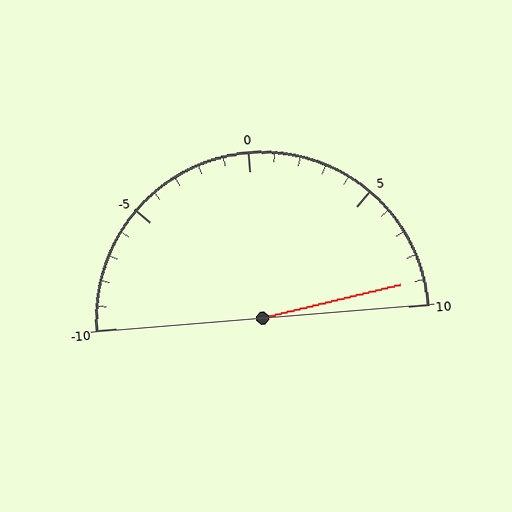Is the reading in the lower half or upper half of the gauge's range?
The reading is in the upper half of the range (-10 to 10).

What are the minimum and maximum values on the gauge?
The gauge ranges from -10 to 10.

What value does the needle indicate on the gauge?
The needle indicates approximately 9.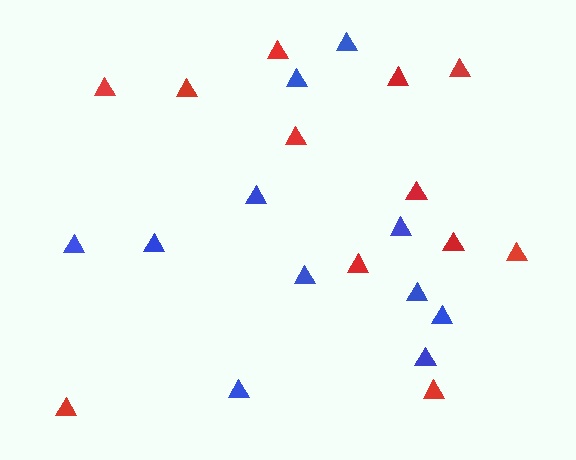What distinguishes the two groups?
There are 2 groups: one group of red triangles (12) and one group of blue triangles (11).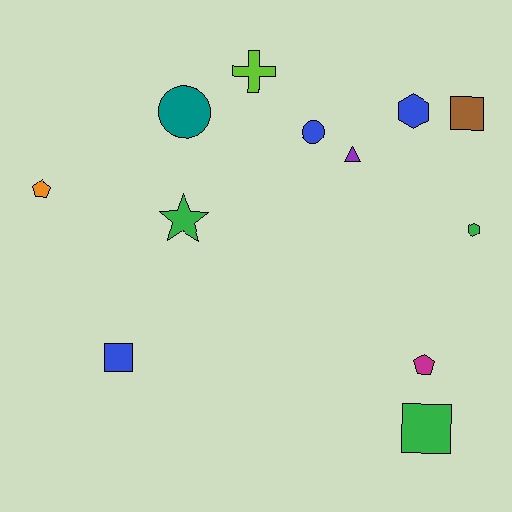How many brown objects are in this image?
There is 1 brown object.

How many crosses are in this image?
There is 1 cross.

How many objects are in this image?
There are 12 objects.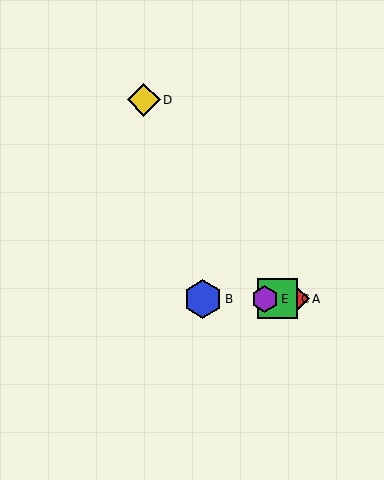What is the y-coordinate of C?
Object C is at y≈299.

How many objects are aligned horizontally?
4 objects (A, B, C, E) are aligned horizontally.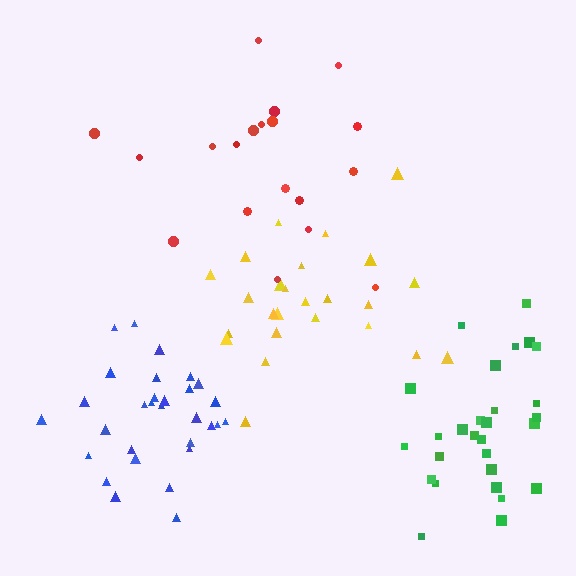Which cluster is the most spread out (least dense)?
Red.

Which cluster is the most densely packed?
Blue.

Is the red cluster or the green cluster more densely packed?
Green.